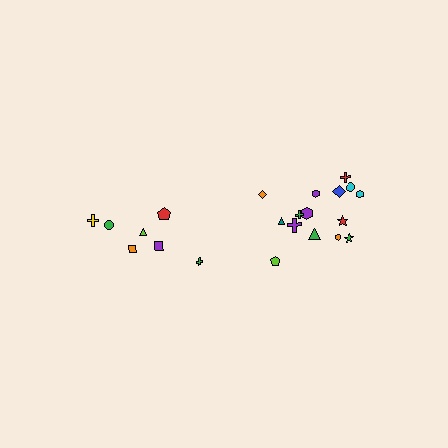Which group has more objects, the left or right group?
The right group.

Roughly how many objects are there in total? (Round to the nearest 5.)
Roughly 20 objects in total.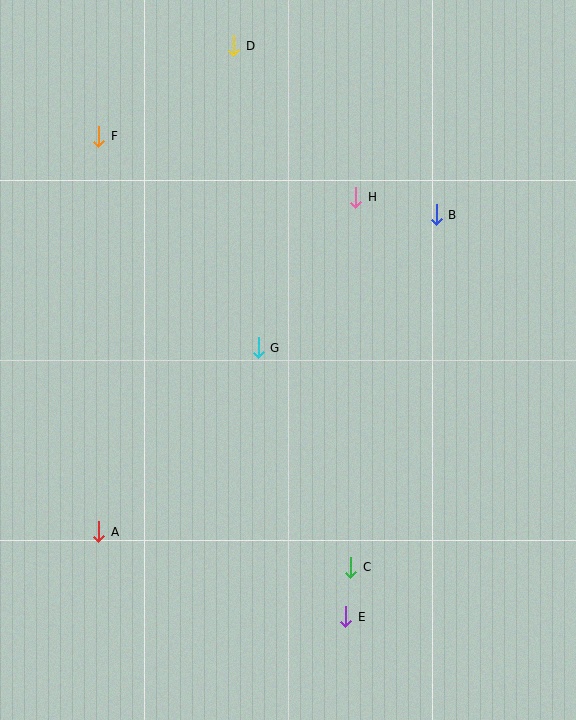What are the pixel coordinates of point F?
Point F is at (99, 136).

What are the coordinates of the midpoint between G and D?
The midpoint between G and D is at (246, 197).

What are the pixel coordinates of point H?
Point H is at (356, 197).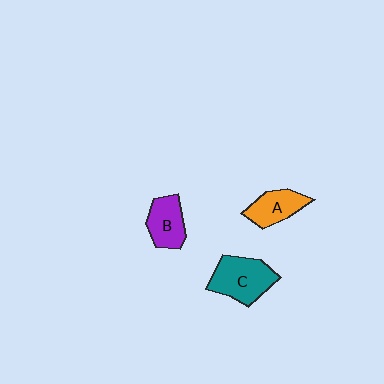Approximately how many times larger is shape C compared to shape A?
Approximately 1.5 times.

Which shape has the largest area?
Shape C (teal).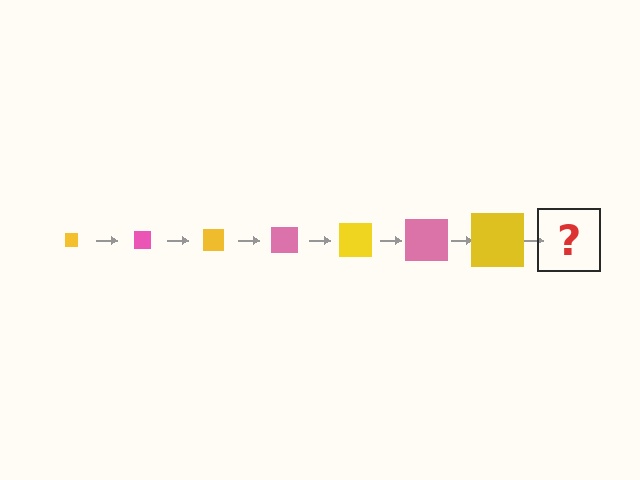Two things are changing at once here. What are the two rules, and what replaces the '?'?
The two rules are that the square grows larger each step and the color cycles through yellow and pink. The '?' should be a pink square, larger than the previous one.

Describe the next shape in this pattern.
It should be a pink square, larger than the previous one.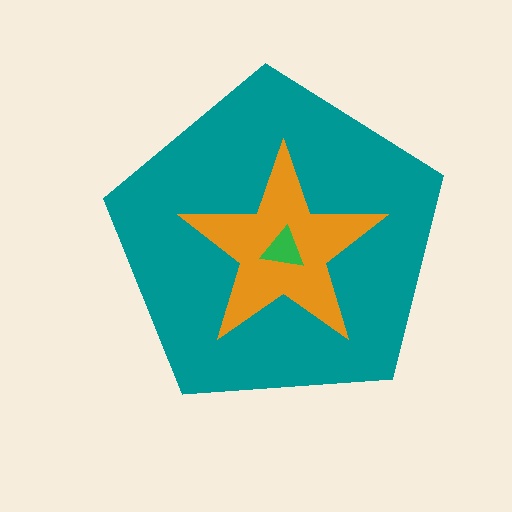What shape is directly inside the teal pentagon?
The orange star.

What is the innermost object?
The green triangle.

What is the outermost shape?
The teal pentagon.